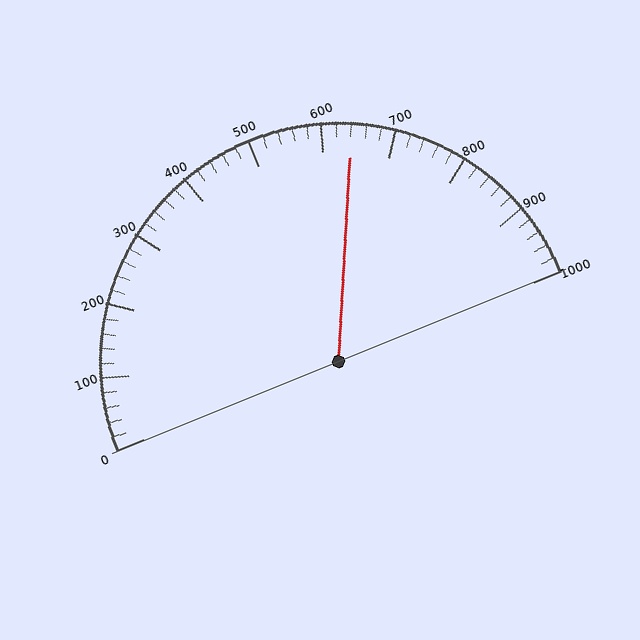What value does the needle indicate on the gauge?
The needle indicates approximately 640.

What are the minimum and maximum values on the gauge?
The gauge ranges from 0 to 1000.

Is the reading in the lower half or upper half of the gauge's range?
The reading is in the upper half of the range (0 to 1000).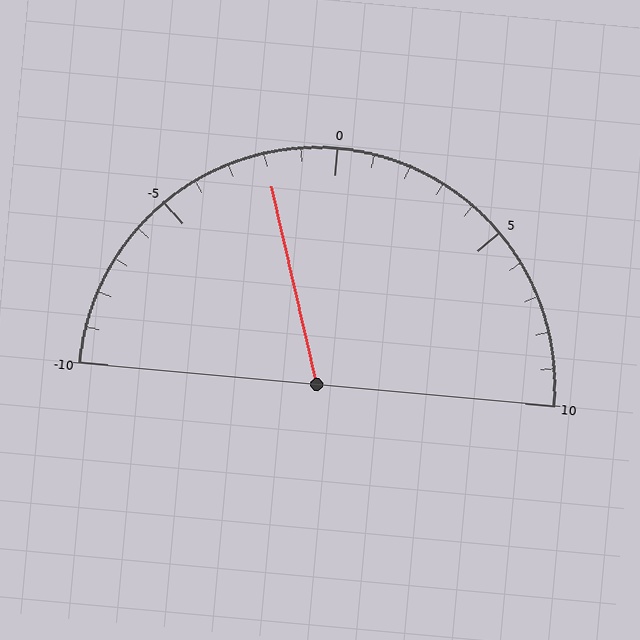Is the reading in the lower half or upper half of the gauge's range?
The reading is in the lower half of the range (-10 to 10).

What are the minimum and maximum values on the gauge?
The gauge ranges from -10 to 10.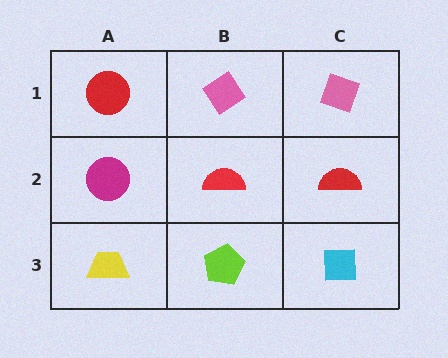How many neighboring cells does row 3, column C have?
2.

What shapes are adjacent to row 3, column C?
A red semicircle (row 2, column C), a lime pentagon (row 3, column B).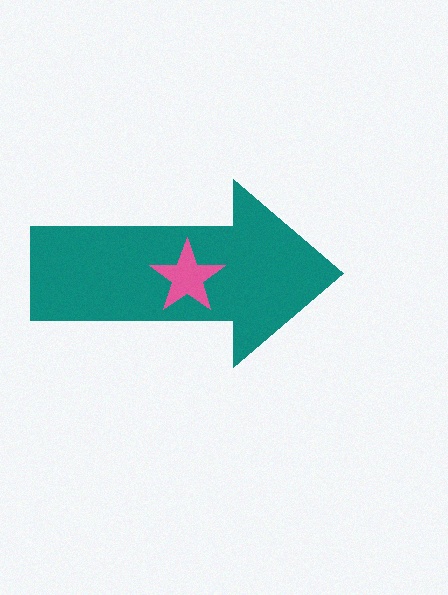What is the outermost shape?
The teal arrow.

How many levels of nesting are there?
2.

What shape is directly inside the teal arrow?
The pink star.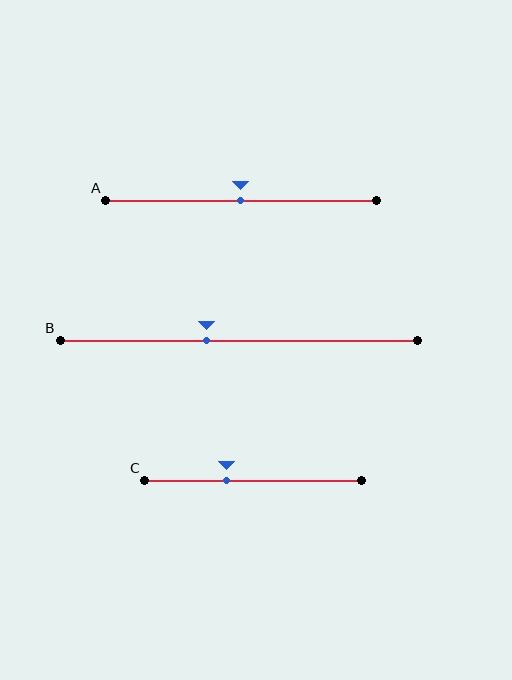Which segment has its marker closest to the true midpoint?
Segment A has its marker closest to the true midpoint.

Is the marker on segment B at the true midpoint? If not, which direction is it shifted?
No, the marker on segment B is shifted to the left by about 9% of the segment length.